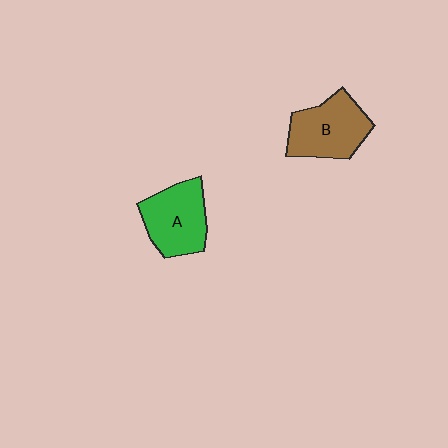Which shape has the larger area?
Shape B (brown).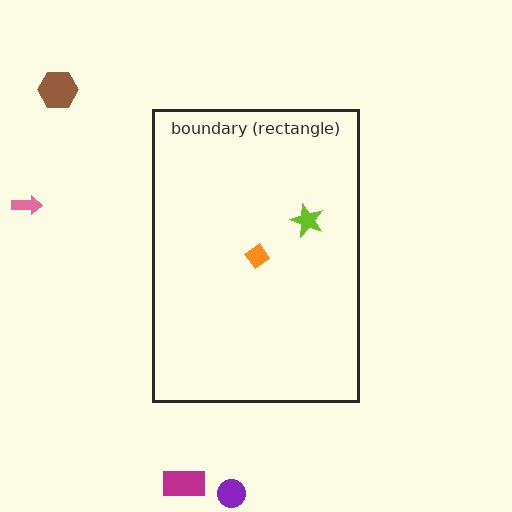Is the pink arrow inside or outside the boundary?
Outside.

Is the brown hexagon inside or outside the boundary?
Outside.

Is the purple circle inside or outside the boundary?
Outside.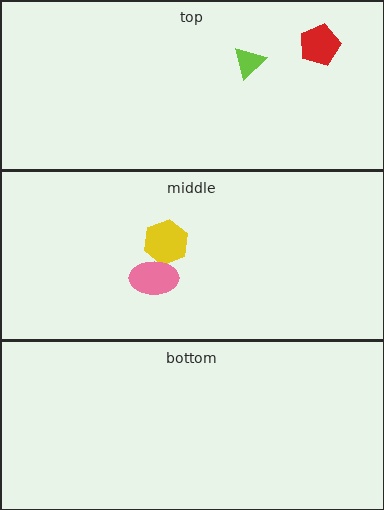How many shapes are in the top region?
2.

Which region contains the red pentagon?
The top region.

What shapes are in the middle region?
The yellow hexagon, the pink ellipse.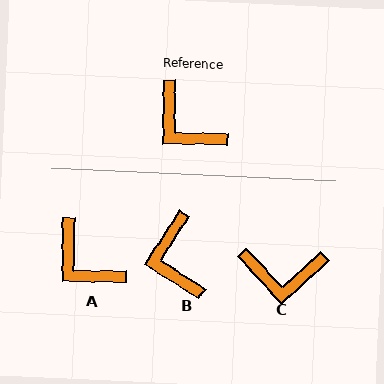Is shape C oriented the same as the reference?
No, it is off by about 43 degrees.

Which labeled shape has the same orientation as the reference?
A.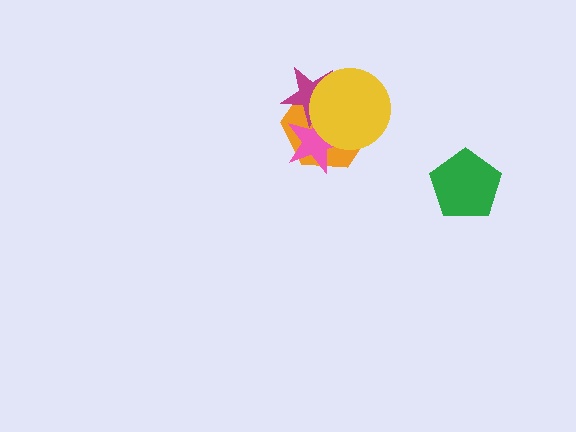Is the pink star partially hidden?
Yes, it is partially covered by another shape.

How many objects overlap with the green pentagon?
0 objects overlap with the green pentagon.